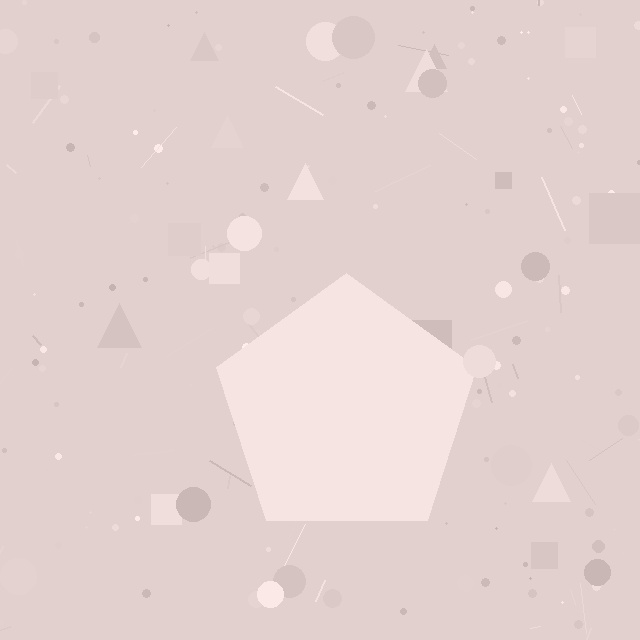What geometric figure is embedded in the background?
A pentagon is embedded in the background.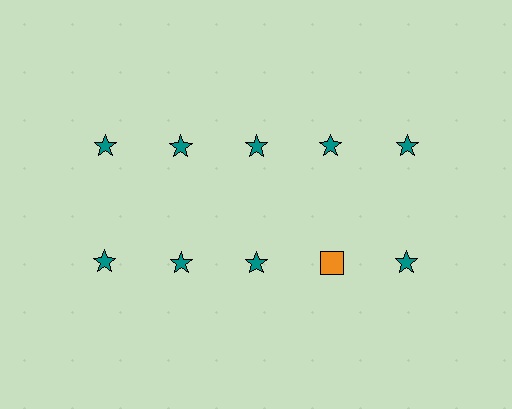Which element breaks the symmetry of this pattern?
The orange square in the second row, second from right column breaks the symmetry. All other shapes are teal stars.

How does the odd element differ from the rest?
It differs in both color (orange instead of teal) and shape (square instead of star).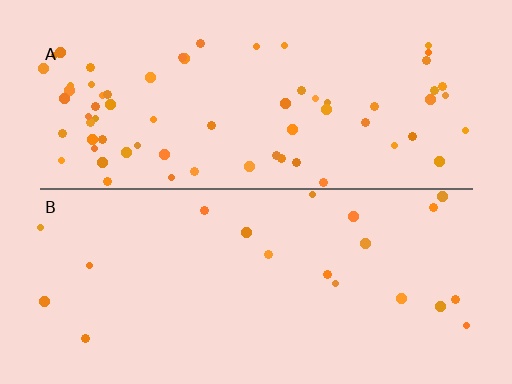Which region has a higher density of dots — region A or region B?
A (the top).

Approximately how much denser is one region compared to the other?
Approximately 3.5× — region A over region B.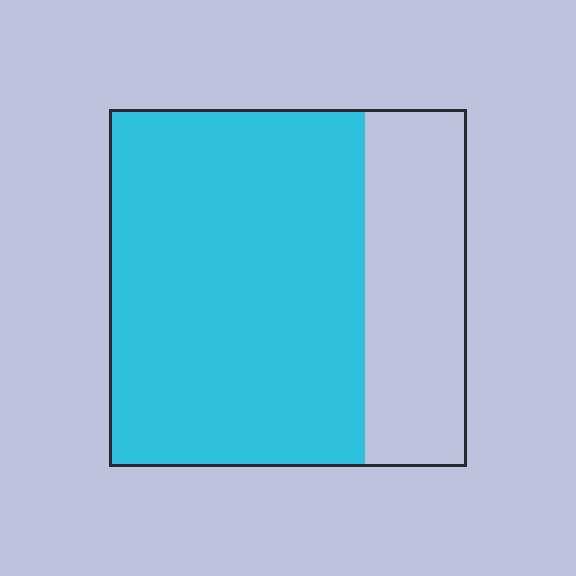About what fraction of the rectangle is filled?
About three quarters (3/4).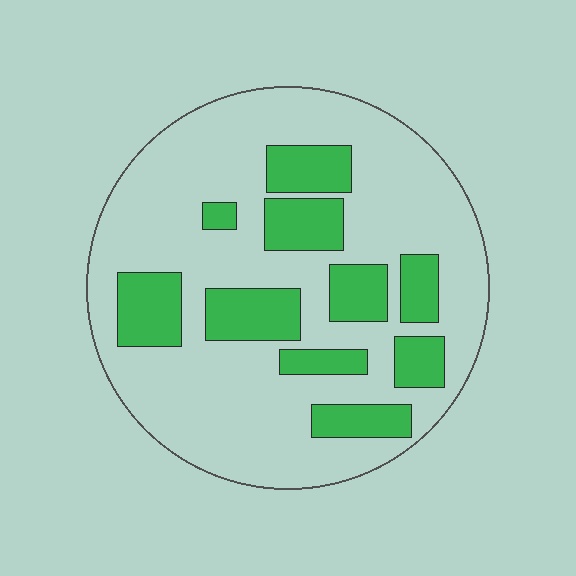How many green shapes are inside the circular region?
10.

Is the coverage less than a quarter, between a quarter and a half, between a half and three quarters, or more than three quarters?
Between a quarter and a half.